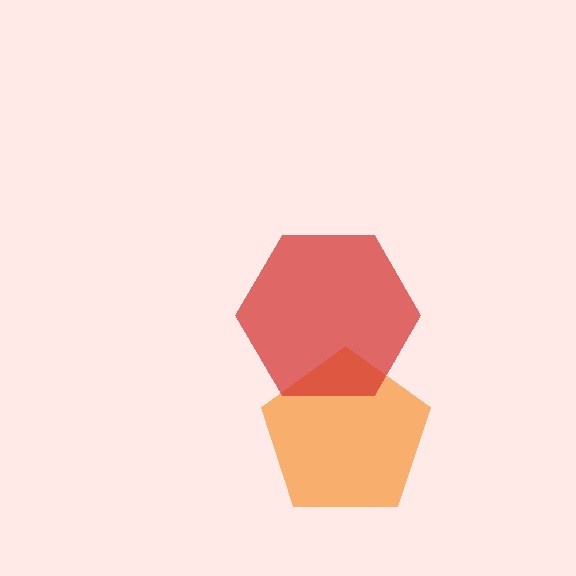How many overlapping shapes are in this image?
There are 2 overlapping shapes in the image.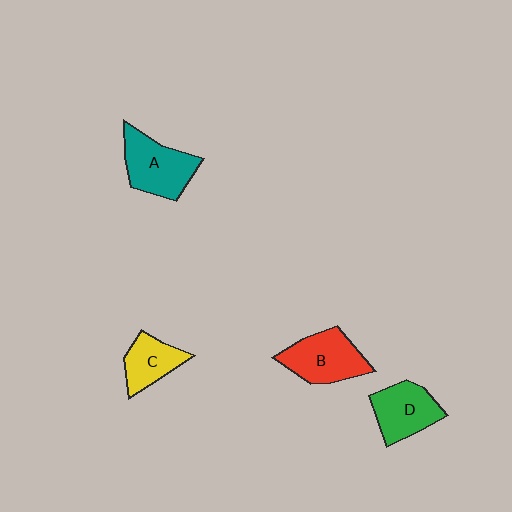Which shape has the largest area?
Shape A (teal).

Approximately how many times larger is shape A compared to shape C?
Approximately 1.5 times.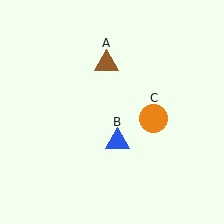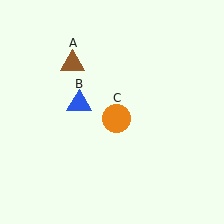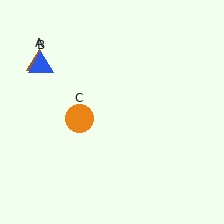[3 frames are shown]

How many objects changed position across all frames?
3 objects changed position: brown triangle (object A), blue triangle (object B), orange circle (object C).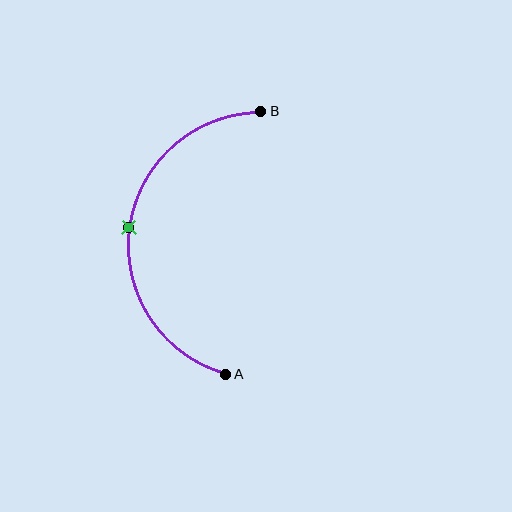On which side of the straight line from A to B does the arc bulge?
The arc bulges to the left of the straight line connecting A and B.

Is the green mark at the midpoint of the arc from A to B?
Yes. The green mark lies on the arc at equal arc-length from both A and B — it is the arc midpoint.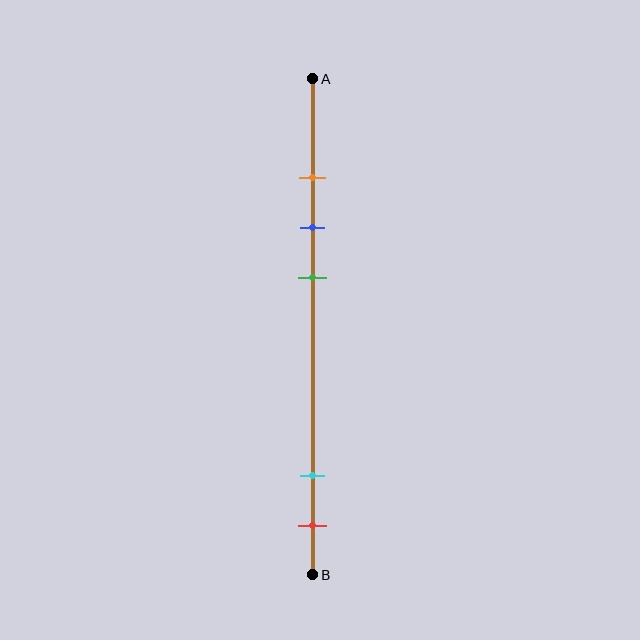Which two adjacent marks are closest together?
The orange and blue marks are the closest adjacent pair.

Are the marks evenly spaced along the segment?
No, the marks are not evenly spaced.